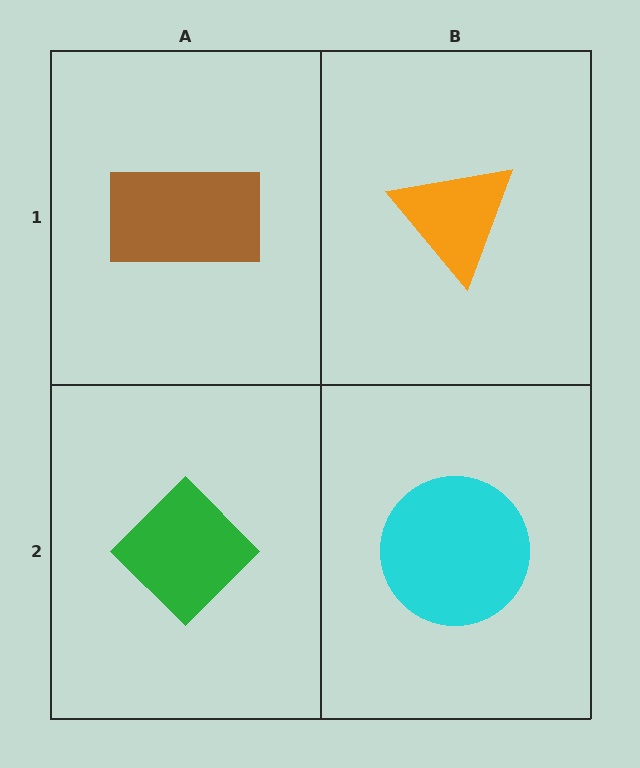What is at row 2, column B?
A cyan circle.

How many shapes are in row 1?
2 shapes.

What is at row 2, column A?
A green diamond.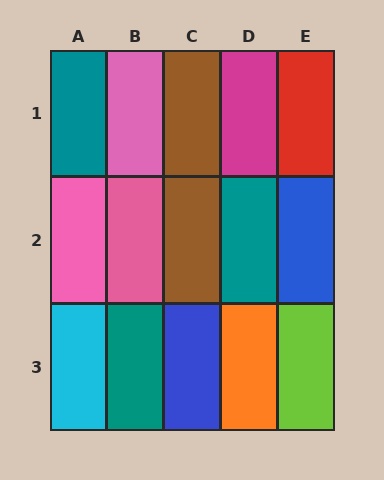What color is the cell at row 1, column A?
Teal.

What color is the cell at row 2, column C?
Brown.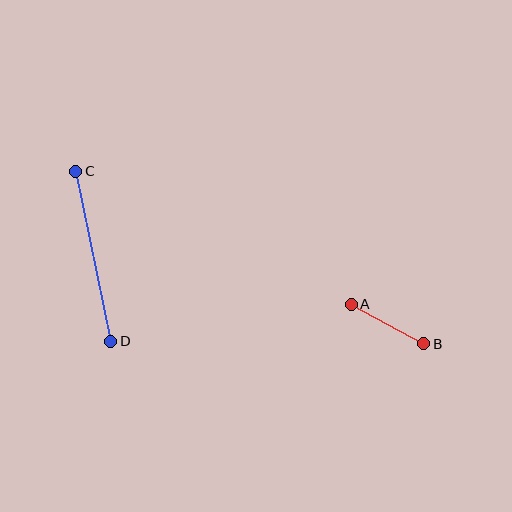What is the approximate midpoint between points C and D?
The midpoint is at approximately (93, 256) pixels.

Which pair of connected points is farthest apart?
Points C and D are farthest apart.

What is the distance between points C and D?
The distance is approximately 173 pixels.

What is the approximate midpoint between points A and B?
The midpoint is at approximately (387, 324) pixels.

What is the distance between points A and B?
The distance is approximately 83 pixels.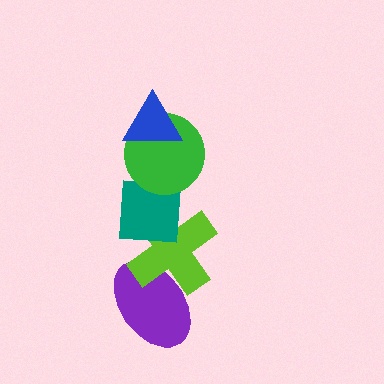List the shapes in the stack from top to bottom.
From top to bottom: the blue triangle, the green circle, the teal square, the lime cross, the purple ellipse.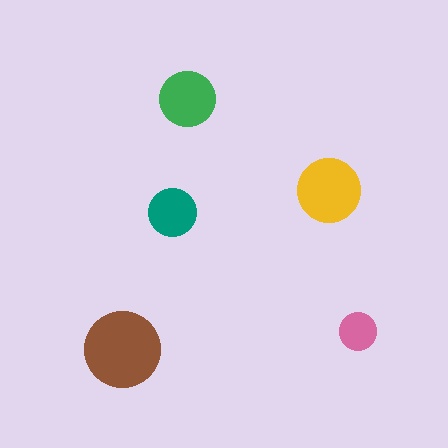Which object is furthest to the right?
The pink circle is rightmost.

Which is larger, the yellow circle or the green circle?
The yellow one.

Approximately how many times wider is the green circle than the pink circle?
About 1.5 times wider.